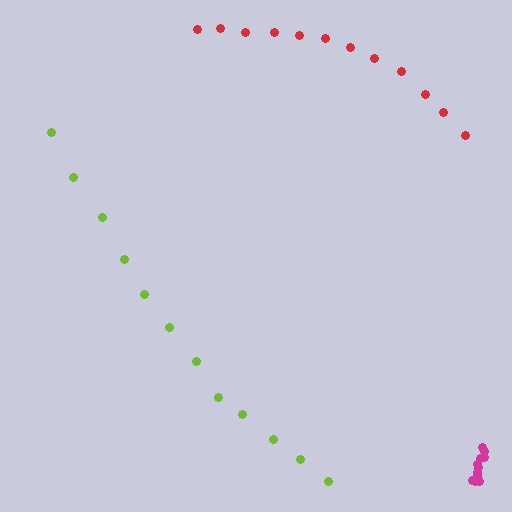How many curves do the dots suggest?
There are 3 distinct paths.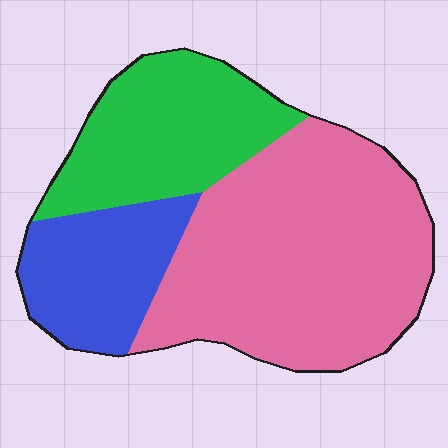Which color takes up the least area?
Blue, at roughly 20%.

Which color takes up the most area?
Pink, at roughly 55%.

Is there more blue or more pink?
Pink.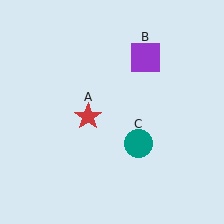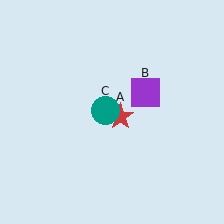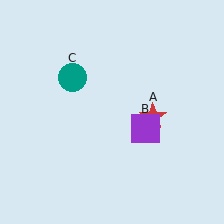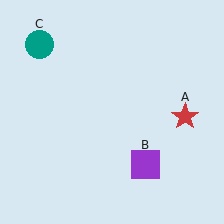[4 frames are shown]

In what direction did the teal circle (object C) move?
The teal circle (object C) moved up and to the left.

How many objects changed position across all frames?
3 objects changed position: red star (object A), purple square (object B), teal circle (object C).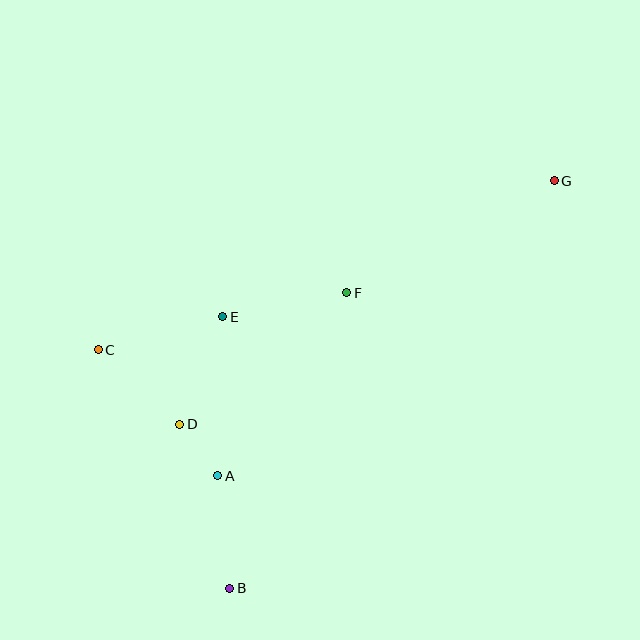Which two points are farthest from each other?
Points B and G are farthest from each other.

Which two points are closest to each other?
Points A and D are closest to each other.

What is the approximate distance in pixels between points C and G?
The distance between C and G is approximately 487 pixels.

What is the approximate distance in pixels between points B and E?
The distance between B and E is approximately 272 pixels.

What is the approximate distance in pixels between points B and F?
The distance between B and F is approximately 318 pixels.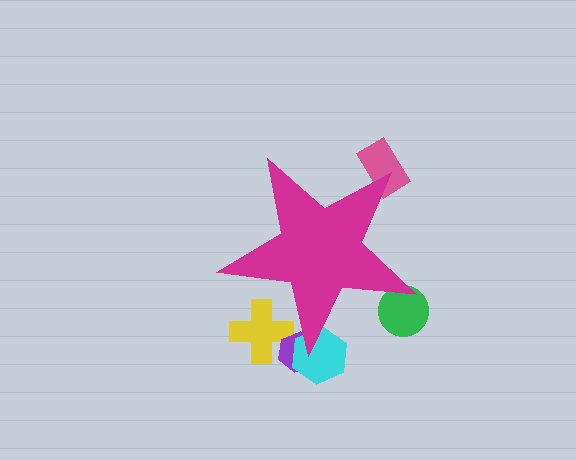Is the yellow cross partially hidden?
Yes, the yellow cross is partially hidden behind the magenta star.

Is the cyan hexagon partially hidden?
Yes, the cyan hexagon is partially hidden behind the magenta star.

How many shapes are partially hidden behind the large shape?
5 shapes are partially hidden.